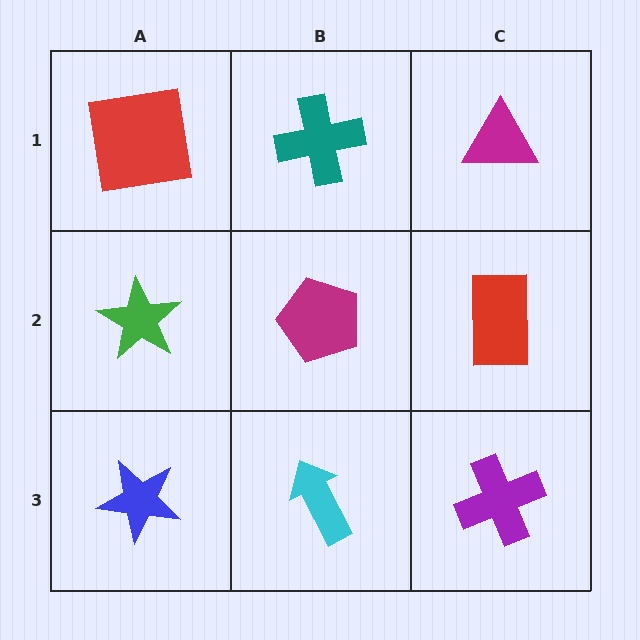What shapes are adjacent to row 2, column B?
A teal cross (row 1, column B), a cyan arrow (row 3, column B), a green star (row 2, column A), a red rectangle (row 2, column C).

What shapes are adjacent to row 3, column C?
A red rectangle (row 2, column C), a cyan arrow (row 3, column B).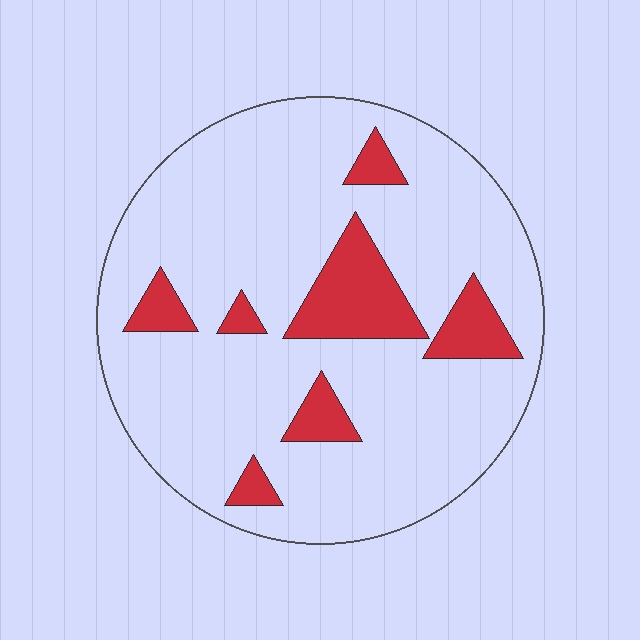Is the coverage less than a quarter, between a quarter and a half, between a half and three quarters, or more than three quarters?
Less than a quarter.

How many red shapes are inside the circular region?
7.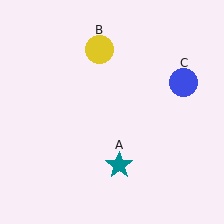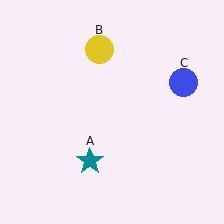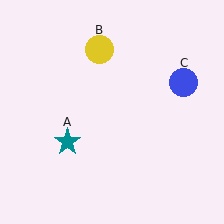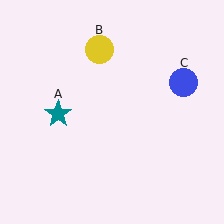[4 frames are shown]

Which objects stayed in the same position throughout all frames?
Yellow circle (object B) and blue circle (object C) remained stationary.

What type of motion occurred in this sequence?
The teal star (object A) rotated clockwise around the center of the scene.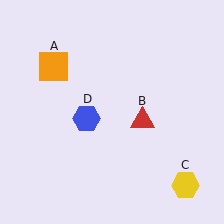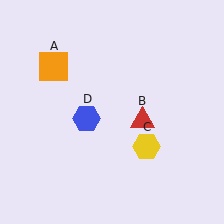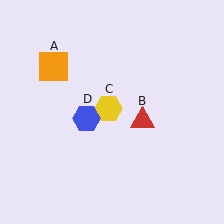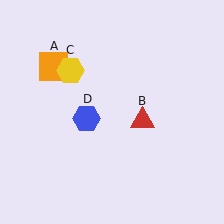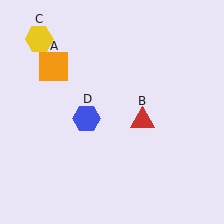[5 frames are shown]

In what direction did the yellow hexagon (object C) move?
The yellow hexagon (object C) moved up and to the left.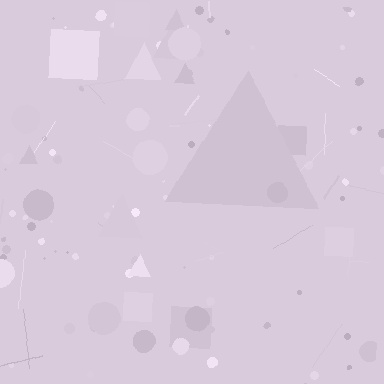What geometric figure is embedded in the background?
A triangle is embedded in the background.